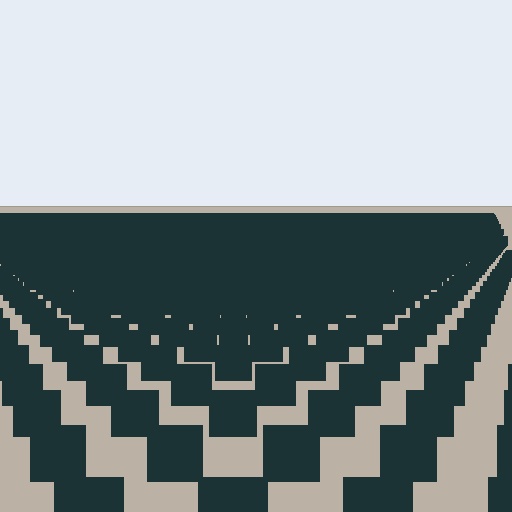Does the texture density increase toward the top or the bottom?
Density increases toward the top.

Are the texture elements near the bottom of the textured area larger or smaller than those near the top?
Larger. Near the bottom, elements are closer to the viewer and appear at a bigger on-screen size.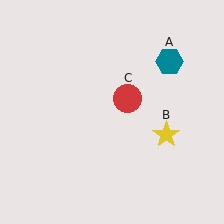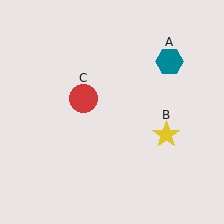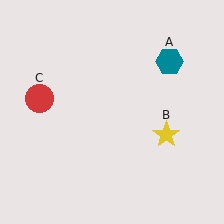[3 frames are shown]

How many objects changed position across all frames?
1 object changed position: red circle (object C).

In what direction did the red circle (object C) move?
The red circle (object C) moved left.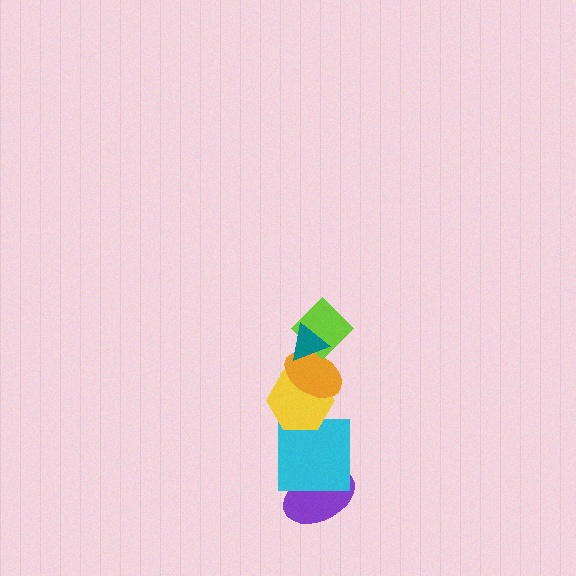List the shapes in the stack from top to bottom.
From top to bottom: the teal triangle, the lime diamond, the orange ellipse, the yellow hexagon, the cyan square, the purple ellipse.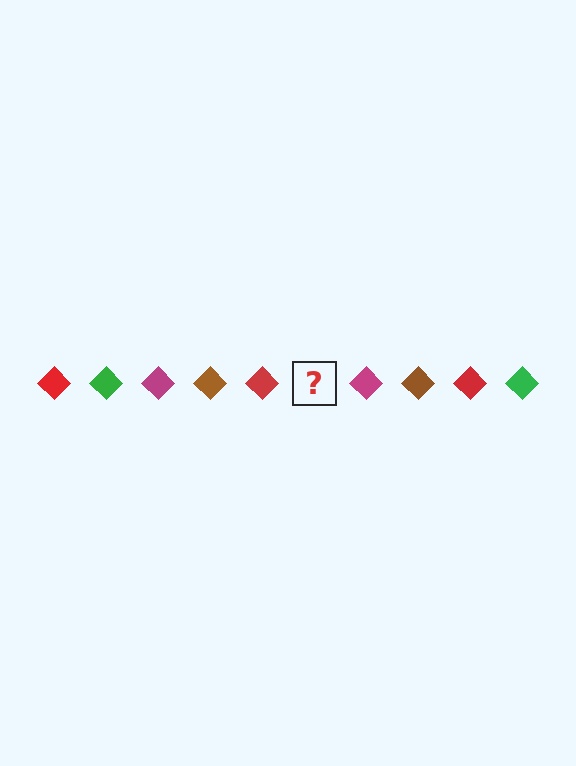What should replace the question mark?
The question mark should be replaced with a green diamond.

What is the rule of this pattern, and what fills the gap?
The rule is that the pattern cycles through red, green, magenta, brown diamonds. The gap should be filled with a green diamond.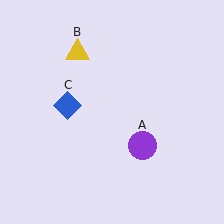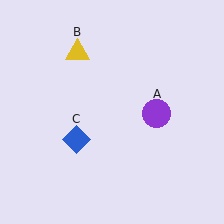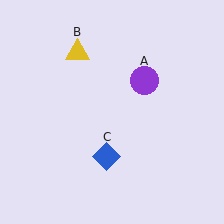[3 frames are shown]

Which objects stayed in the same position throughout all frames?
Yellow triangle (object B) remained stationary.